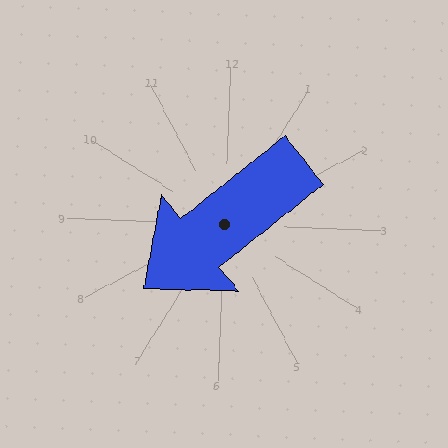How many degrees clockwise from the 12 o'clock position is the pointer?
Approximately 229 degrees.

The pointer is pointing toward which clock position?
Roughly 8 o'clock.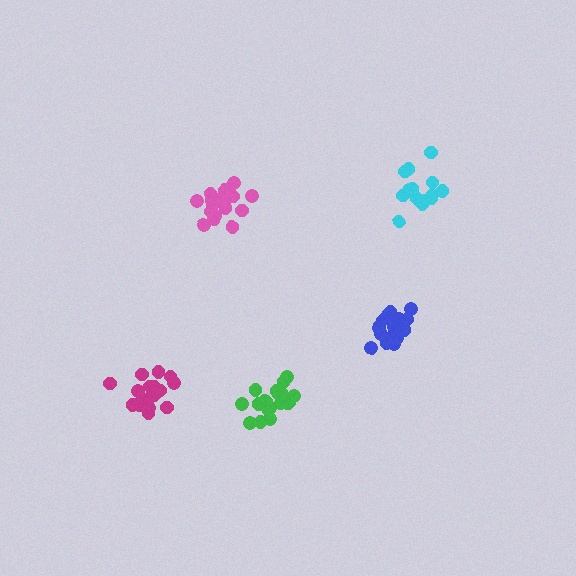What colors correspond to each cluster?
The clusters are colored: cyan, blue, pink, magenta, green.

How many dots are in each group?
Group 1: 15 dots, Group 2: 20 dots, Group 3: 18 dots, Group 4: 18 dots, Group 5: 19 dots (90 total).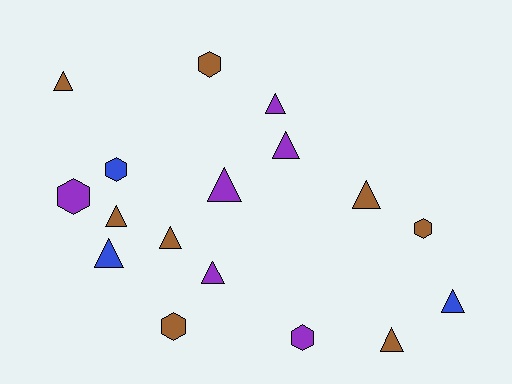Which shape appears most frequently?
Triangle, with 11 objects.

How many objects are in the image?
There are 17 objects.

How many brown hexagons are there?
There are 3 brown hexagons.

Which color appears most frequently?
Brown, with 8 objects.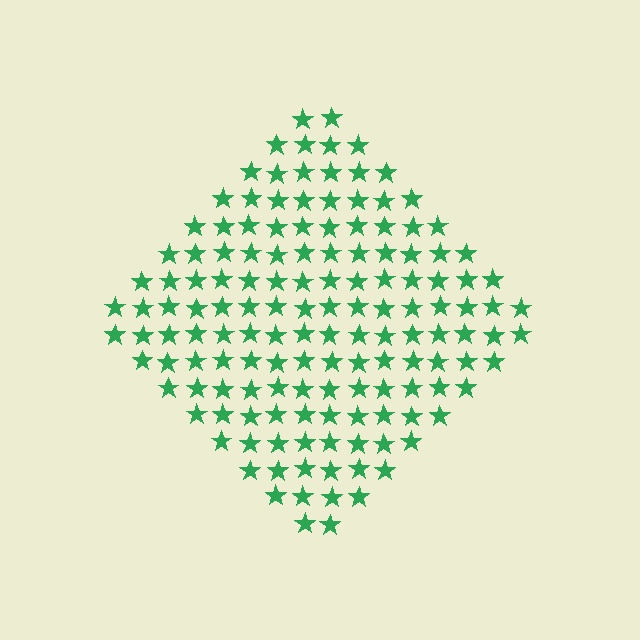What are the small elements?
The small elements are stars.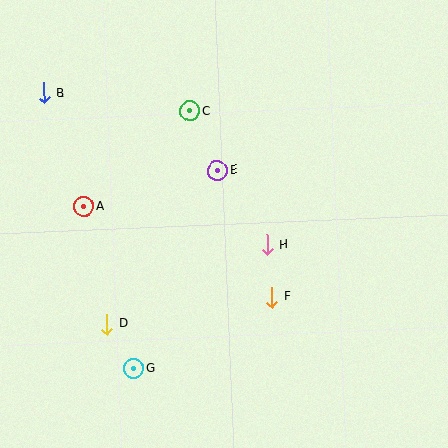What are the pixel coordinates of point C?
Point C is at (190, 111).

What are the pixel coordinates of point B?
Point B is at (44, 93).